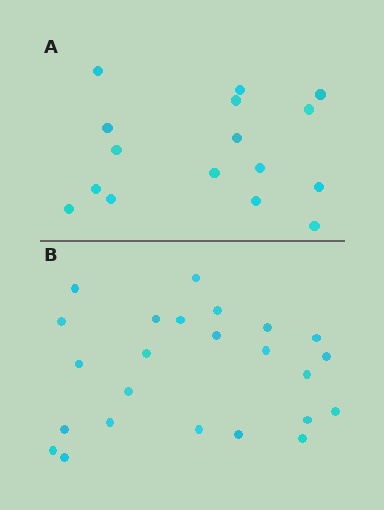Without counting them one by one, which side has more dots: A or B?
Region B (the bottom region) has more dots.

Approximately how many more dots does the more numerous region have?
Region B has roughly 8 or so more dots than region A.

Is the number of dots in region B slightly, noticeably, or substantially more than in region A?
Region B has substantially more. The ratio is roughly 1.5 to 1.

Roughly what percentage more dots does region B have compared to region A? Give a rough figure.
About 50% more.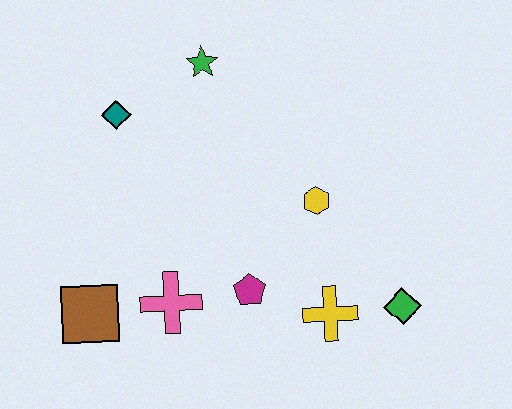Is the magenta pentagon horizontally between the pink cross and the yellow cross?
Yes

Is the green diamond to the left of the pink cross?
No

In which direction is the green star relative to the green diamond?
The green star is above the green diamond.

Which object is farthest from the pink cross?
The green star is farthest from the pink cross.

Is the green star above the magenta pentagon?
Yes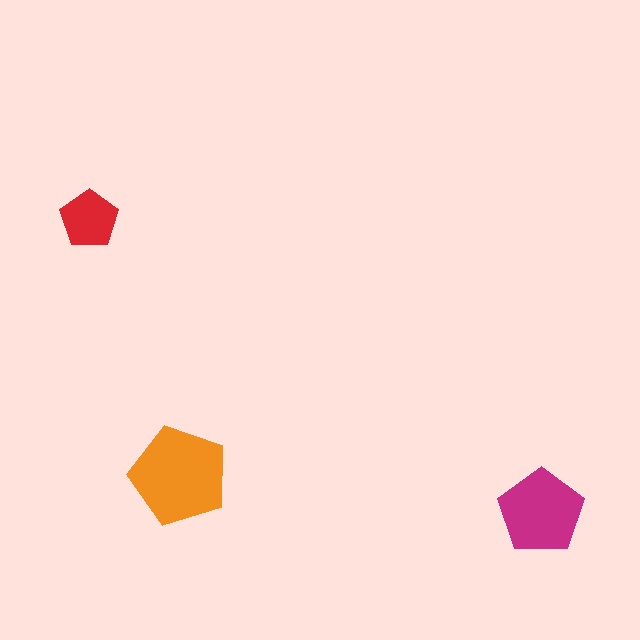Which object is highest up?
The red pentagon is topmost.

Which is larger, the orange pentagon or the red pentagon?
The orange one.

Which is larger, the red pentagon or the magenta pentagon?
The magenta one.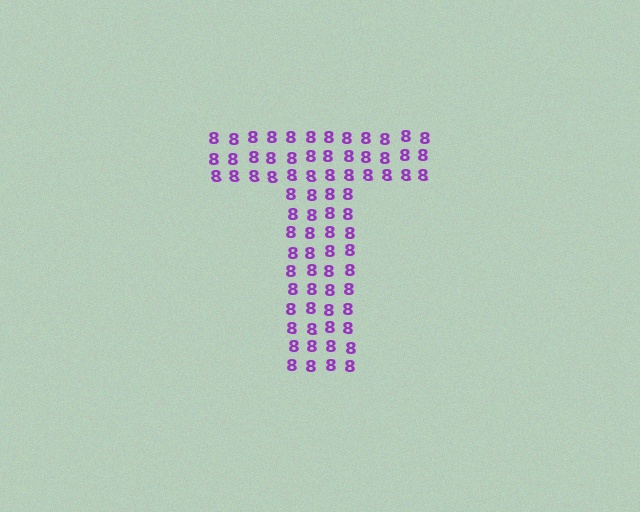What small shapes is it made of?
It is made of small digit 8's.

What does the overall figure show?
The overall figure shows the letter T.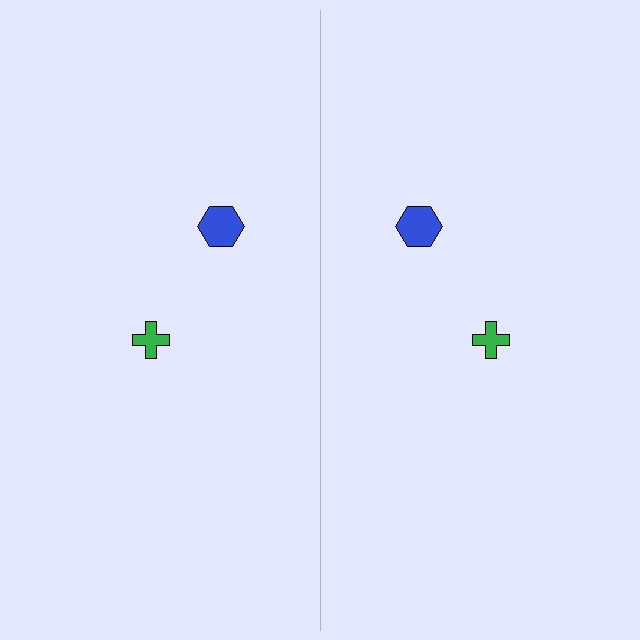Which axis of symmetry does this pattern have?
The pattern has a vertical axis of symmetry running through the center of the image.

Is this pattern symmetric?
Yes, this pattern has bilateral (reflection) symmetry.